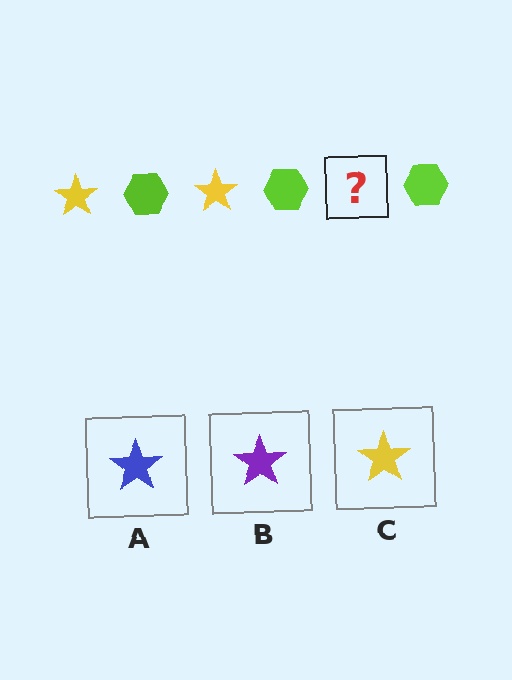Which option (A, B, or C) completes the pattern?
C.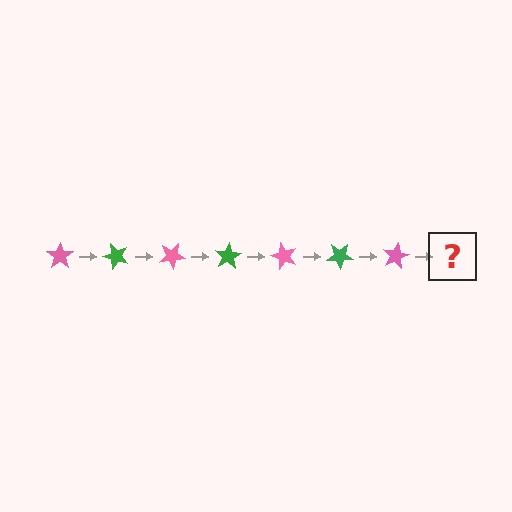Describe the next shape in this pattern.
It should be a green star, rotated 350 degrees from the start.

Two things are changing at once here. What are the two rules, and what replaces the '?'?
The two rules are that it rotates 50 degrees each step and the color cycles through pink and green. The '?' should be a green star, rotated 350 degrees from the start.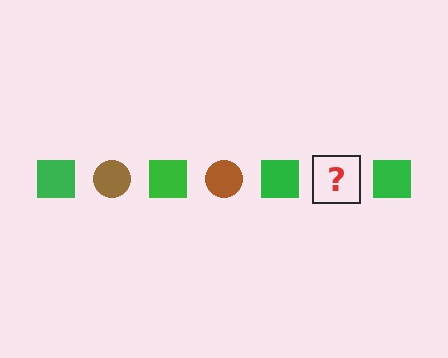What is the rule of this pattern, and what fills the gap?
The rule is that the pattern alternates between green square and brown circle. The gap should be filled with a brown circle.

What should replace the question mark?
The question mark should be replaced with a brown circle.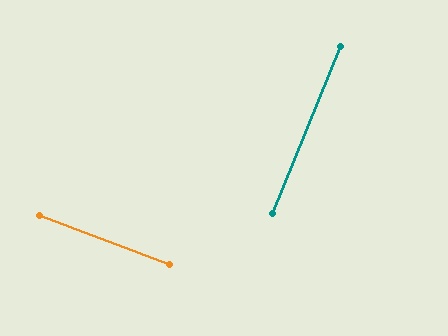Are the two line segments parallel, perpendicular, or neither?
Perpendicular — they meet at approximately 88°.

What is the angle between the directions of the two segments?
Approximately 88 degrees.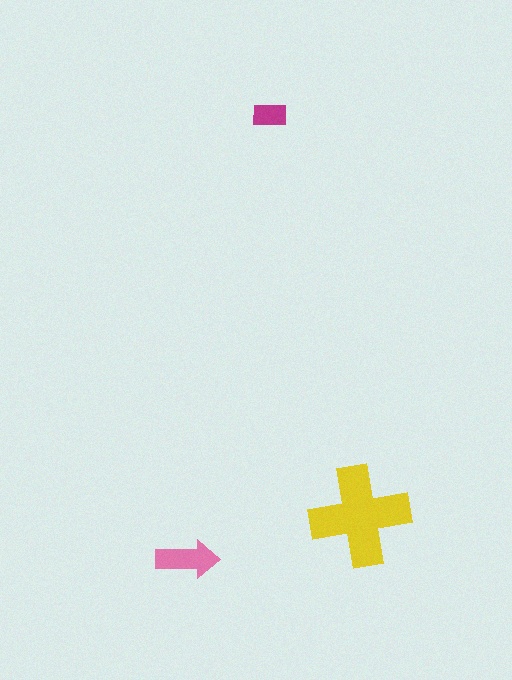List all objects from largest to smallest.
The yellow cross, the pink arrow, the magenta rectangle.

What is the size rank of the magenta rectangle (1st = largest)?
3rd.